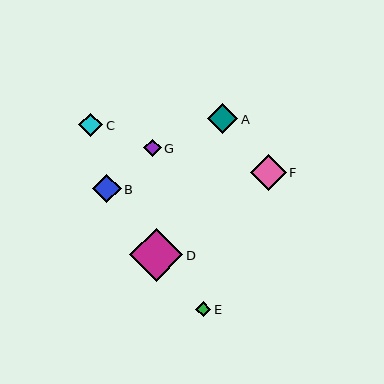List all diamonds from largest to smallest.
From largest to smallest: D, F, A, B, C, G, E.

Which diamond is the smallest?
Diamond E is the smallest with a size of approximately 15 pixels.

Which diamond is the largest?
Diamond D is the largest with a size of approximately 53 pixels.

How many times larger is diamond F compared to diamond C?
Diamond F is approximately 1.5 times the size of diamond C.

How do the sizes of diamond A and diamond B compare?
Diamond A and diamond B are approximately the same size.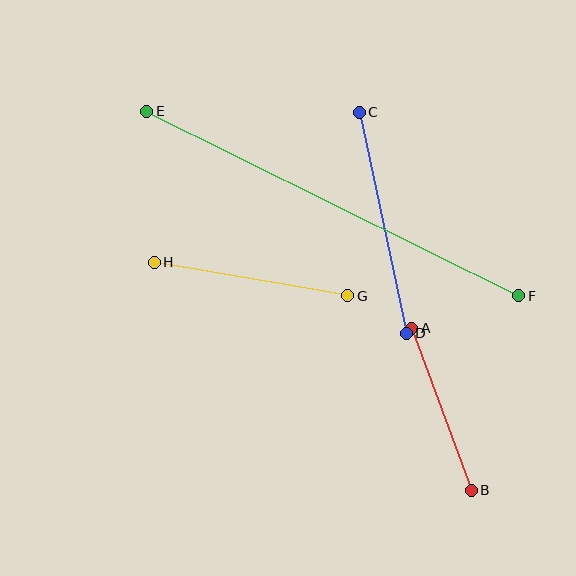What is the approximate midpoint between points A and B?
The midpoint is at approximately (441, 409) pixels.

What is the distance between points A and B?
The distance is approximately 172 pixels.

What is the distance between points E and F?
The distance is approximately 415 pixels.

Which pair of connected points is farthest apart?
Points E and F are farthest apart.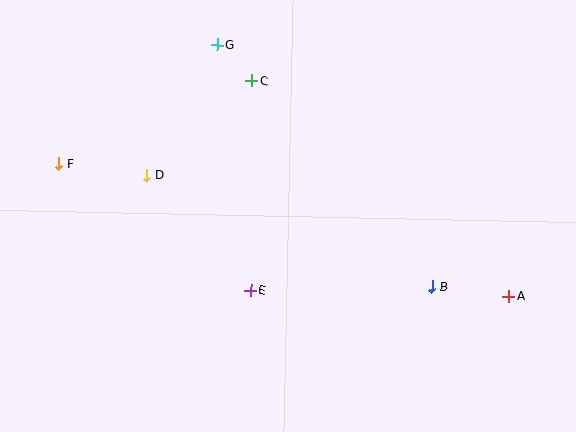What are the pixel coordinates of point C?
Point C is at (251, 81).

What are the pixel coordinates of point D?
Point D is at (147, 175).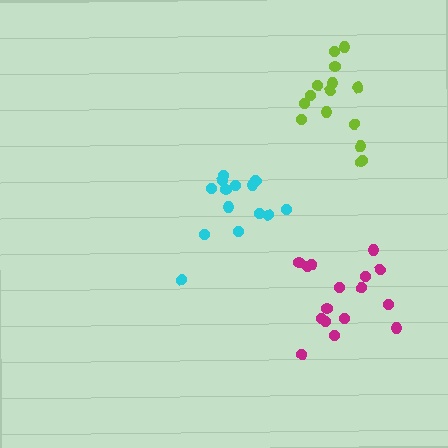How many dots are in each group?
Group 1: 16 dots, Group 2: 14 dots, Group 3: 15 dots (45 total).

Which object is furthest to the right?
The magenta cluster is rightmost.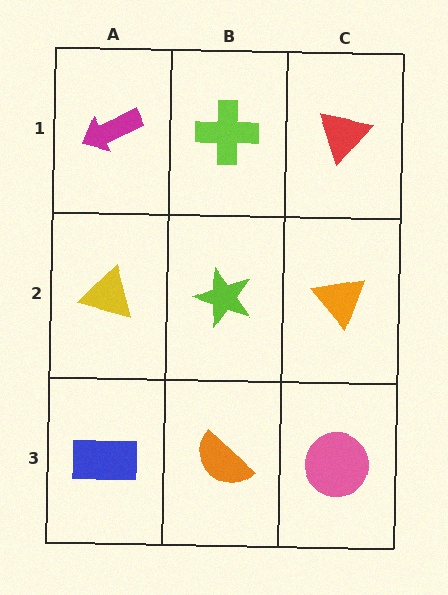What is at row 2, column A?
A yellow triangle.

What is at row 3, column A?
A blue rectangle.